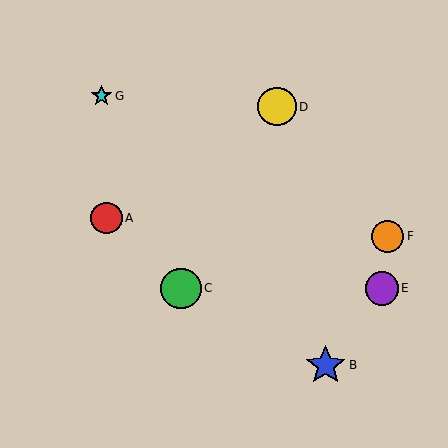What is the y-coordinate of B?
Object B is at y≈365.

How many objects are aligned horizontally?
2 objects (C, E) are aligned horizontally.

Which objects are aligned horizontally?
Objects C, E are aligned horizontally.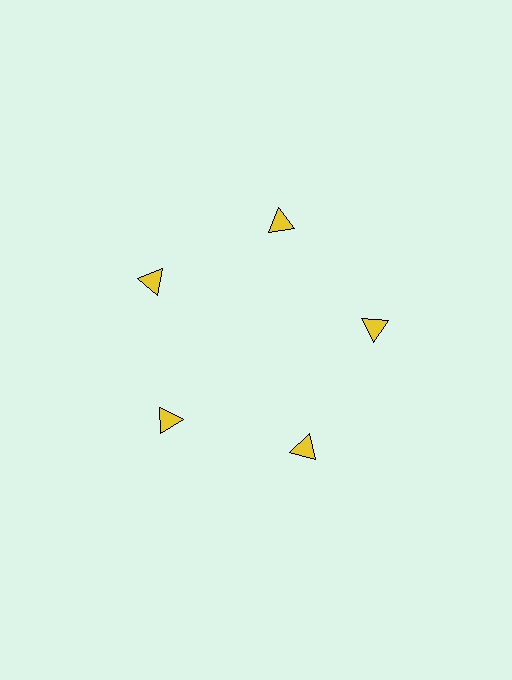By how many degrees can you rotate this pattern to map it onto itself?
The pattern maps onto itself every 72 degrees of rotation.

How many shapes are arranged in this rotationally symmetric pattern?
There are 5 shapes, arranged in 5 groups of 1.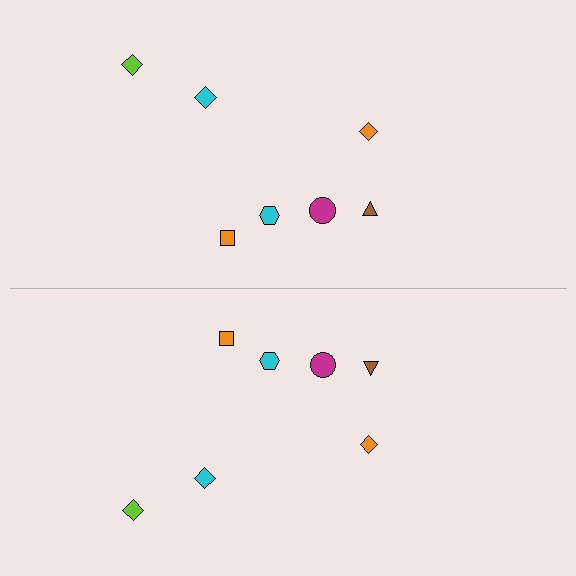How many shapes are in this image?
There are 14 shapes in this image.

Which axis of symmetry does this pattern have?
The pattern has a horizontal axis of symmetry running through the center of the image.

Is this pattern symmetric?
Yes, this pattern has bilateral (reflection) symmetry.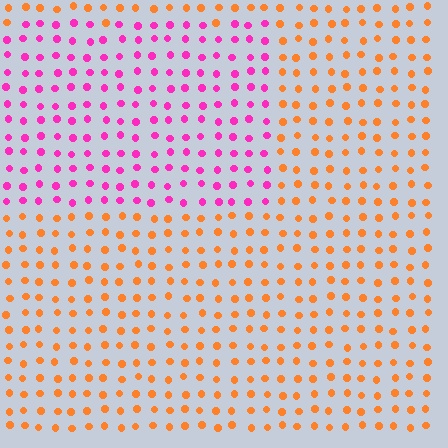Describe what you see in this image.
The image is filled with small orange elements in a uniform arrangement. A rectangle-shaped region is visible where the elements are tinted to a slightly different hue, forming a subtle color boundary.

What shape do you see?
I see a rectangle.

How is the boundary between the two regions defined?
The boundary is defined purely by a slight shift in hue (about 67 degrees). Spacing, size, and orientation are identical on both sides.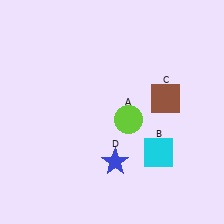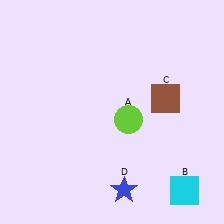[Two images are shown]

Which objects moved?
The objects that moved are: the cyan square (B), the blue star (D).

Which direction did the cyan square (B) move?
The cyan square (B) moved down.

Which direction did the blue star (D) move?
The blue star (D) moved down.